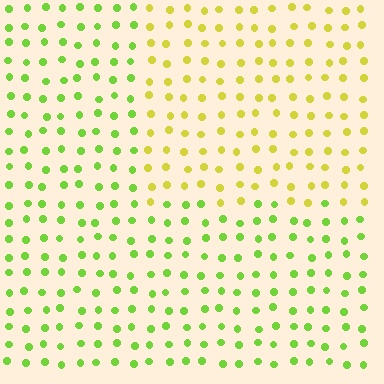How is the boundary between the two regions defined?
The boundary is defined purely by a slight shift in hue (about 38 degrees). Spacing, size, and orientation are identical on both sides.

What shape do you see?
I see a rectangle.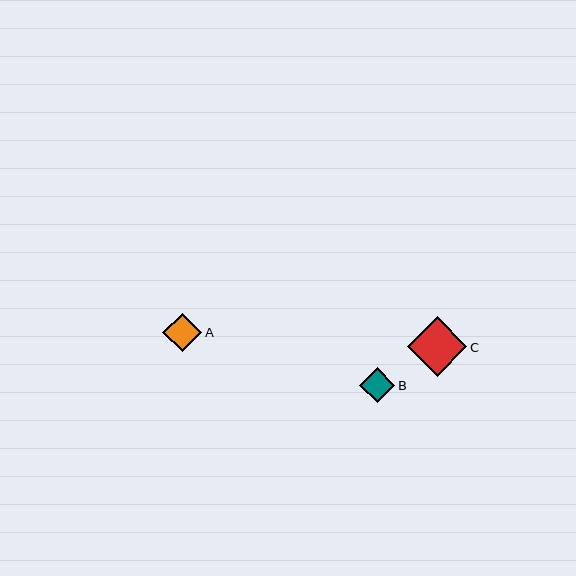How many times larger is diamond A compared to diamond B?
Diamond A is approximately 1.1 times the size of diamond B.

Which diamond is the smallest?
Diamond B is the smallest with a size of approximately 35 pixels.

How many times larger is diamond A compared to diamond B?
Diamond A is approximately 1.1 times the size of diamond B.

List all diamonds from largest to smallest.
From largest to smallest: C, A, B.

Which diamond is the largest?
Diamond C is the largest with a size of approximately 59 pixels.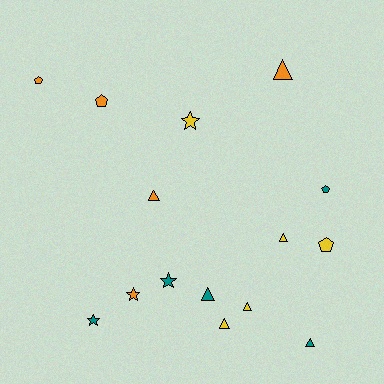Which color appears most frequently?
Orange, with 5 objects.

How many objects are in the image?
There are 15 objects.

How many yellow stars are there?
There is 1 yellow star.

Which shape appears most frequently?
Triangle, with 7 objects.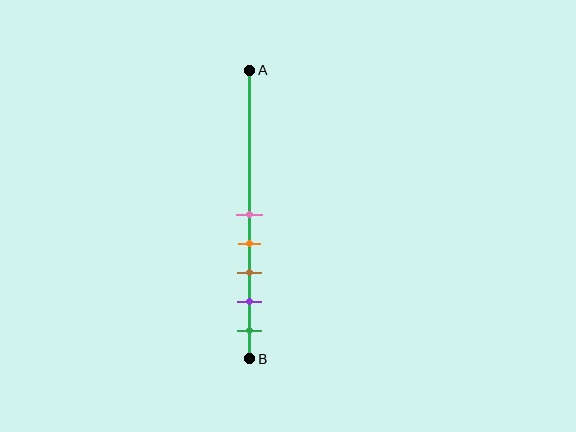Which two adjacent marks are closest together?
The pink and orange marks are the closest adjacent pair.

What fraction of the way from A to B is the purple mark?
The purple mark is approximately 80% (0.8) of the way from A to B.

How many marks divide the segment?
There are 5 marks dividing the segment.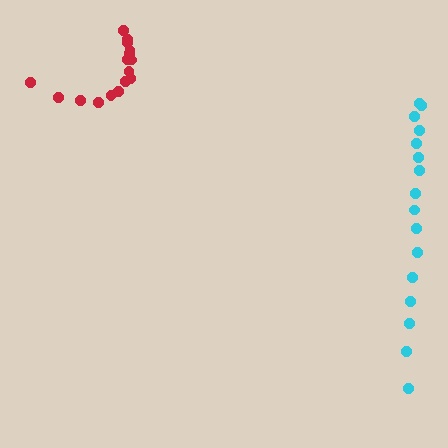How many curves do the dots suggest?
There are 2 distinct paths.